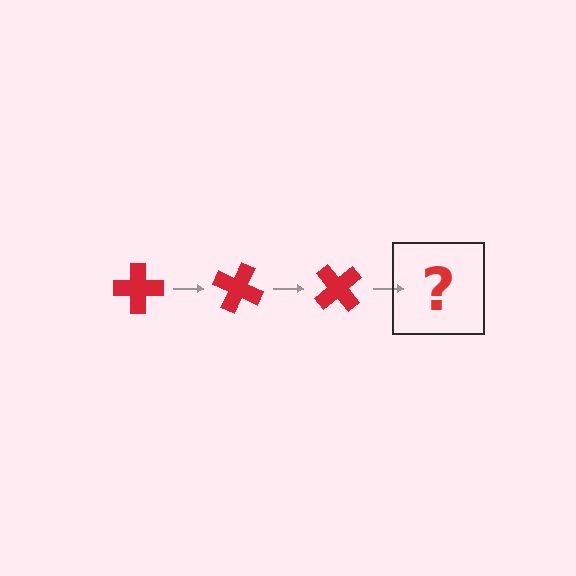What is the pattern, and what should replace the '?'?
The pattern is that the cross rotates 25 degrees each step. The '?' should be a red cross rotated 75 degrees.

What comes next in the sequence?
The next element should be a red cross rotated 75 degrees.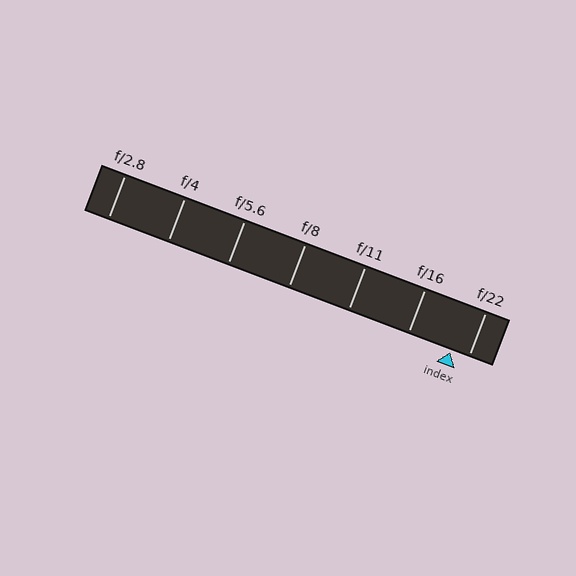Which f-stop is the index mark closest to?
The index mark is closest to f/22.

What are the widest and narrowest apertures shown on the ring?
The widest aperture shown is f/2.8 and the narrowest is f/22.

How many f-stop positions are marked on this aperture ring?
There are 7 f-stop positions marked.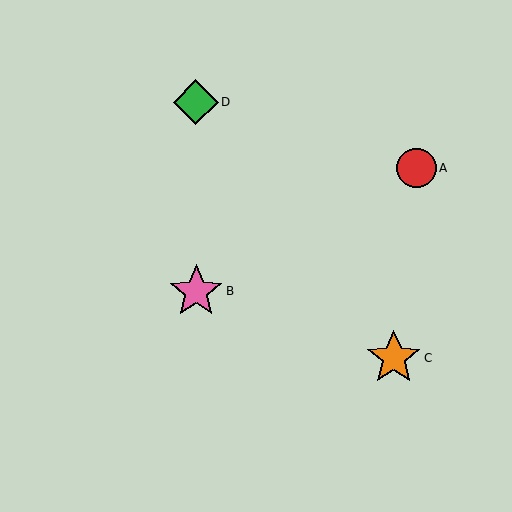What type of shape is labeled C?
Shape C is an orange star.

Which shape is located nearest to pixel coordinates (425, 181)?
The red circle (labeled A) at (417, 168) is nearest to that location.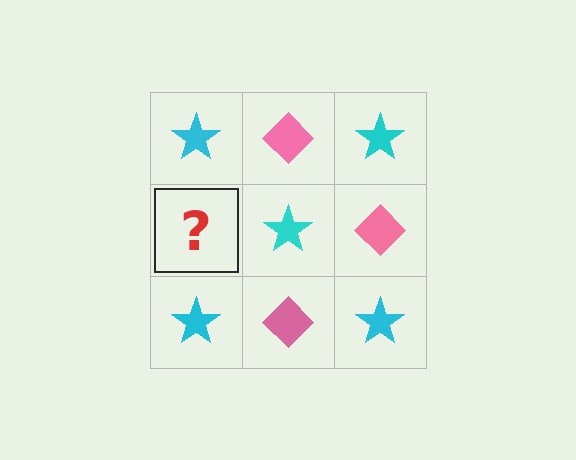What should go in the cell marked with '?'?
The missing cell should contain a pink diamond.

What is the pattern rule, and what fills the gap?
The rule is that it alternates cyan star and pink diamond in a checkerboard pattern. The gap should be filled with a pink diamond.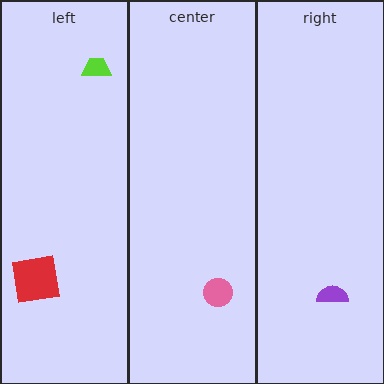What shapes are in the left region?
The lime trapezoid, the red square.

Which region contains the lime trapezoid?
The left region.